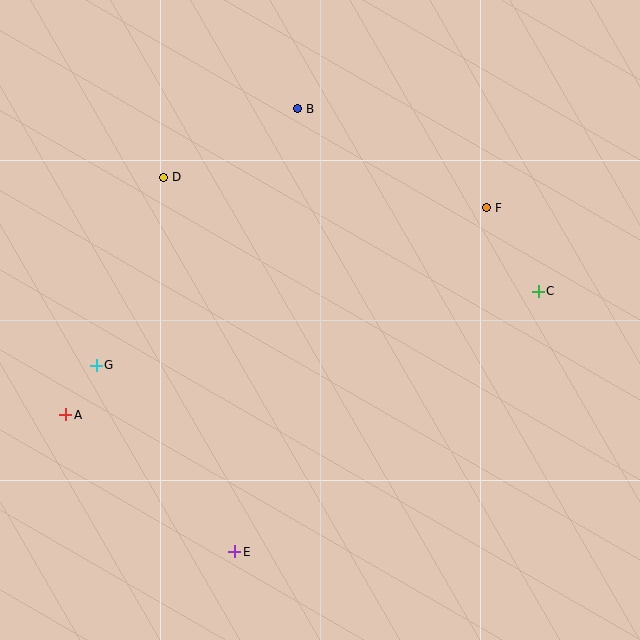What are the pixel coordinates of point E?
Point E is at (235, 552).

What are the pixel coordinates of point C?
Point C is at (538, 291).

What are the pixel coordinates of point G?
Point G is at (96, 365).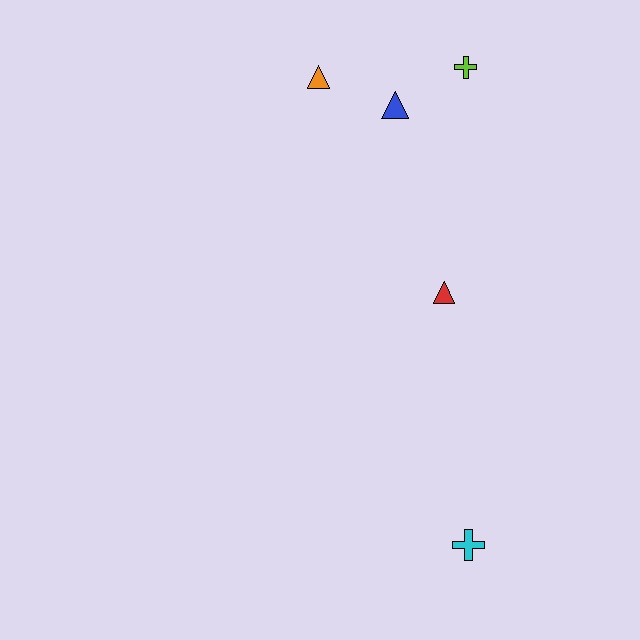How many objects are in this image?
There are 5 objects.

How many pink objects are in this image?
There are no pink objects.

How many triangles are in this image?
There are 3 triangles.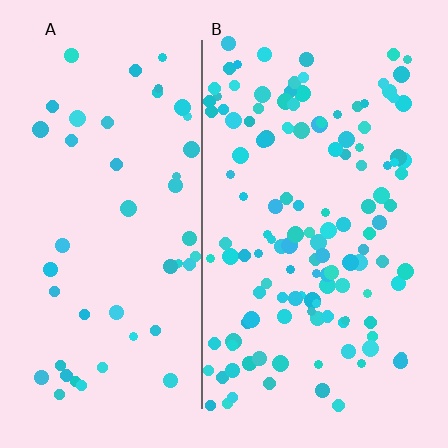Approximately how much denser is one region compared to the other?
Approximately 2.7× — region B over region A.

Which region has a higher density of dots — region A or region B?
B (the right).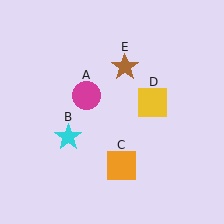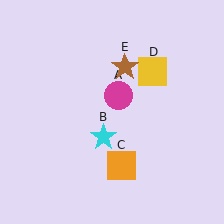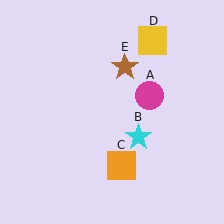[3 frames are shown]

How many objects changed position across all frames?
3 objects changed position: magenta circle (object A), cyan star (object B), yellow square (object D).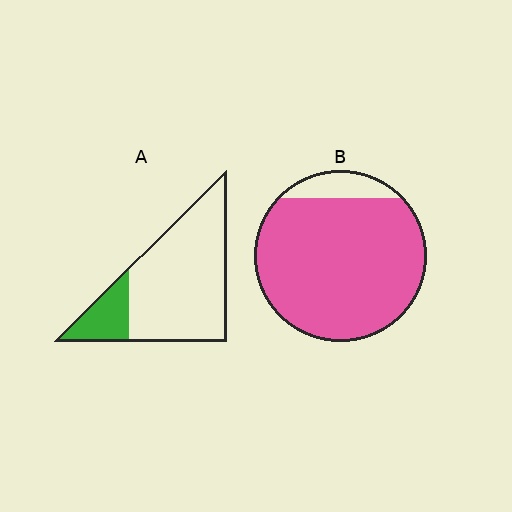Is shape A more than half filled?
No.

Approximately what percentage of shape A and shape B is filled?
A is approximately 20% and B is approximately 90%.